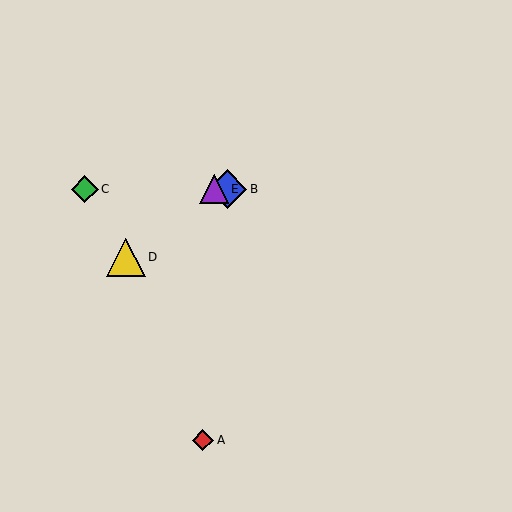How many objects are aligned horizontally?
3 objects (B, C, E) are aligned horizontally.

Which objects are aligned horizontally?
Objects B, C, E are aligned horizontally.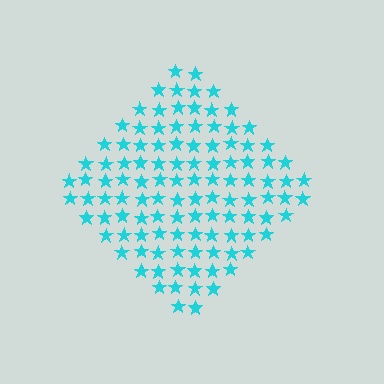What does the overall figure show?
The overall figure shows a diamond.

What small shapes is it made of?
It is made of small stars.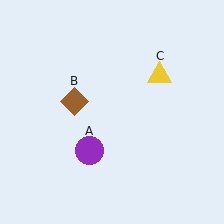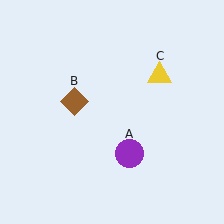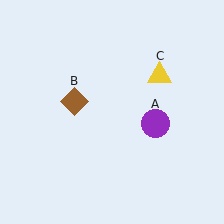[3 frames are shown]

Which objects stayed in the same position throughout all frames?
Brown diamond (object B) and yellow triangle (object C) remained stationary.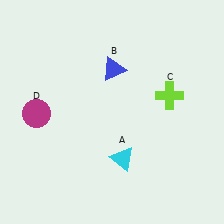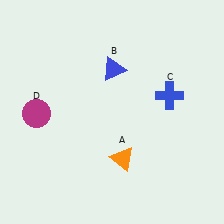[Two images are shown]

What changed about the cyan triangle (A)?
In Image 1, A is cyan. In Image 2, it changed to orange.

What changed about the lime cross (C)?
In Image 1, C is lime. In Image 2, it changed to blue.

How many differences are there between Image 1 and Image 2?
There are 2 differences between the two images.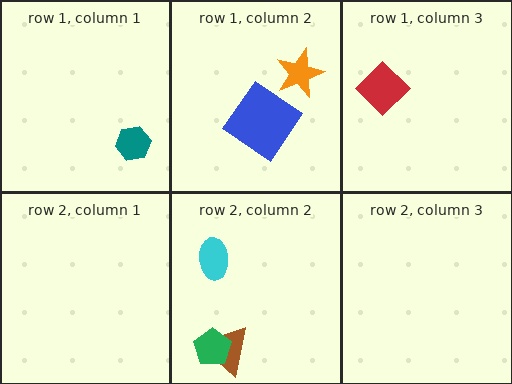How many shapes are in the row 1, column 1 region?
1.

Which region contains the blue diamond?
The row 1, column 2 region.